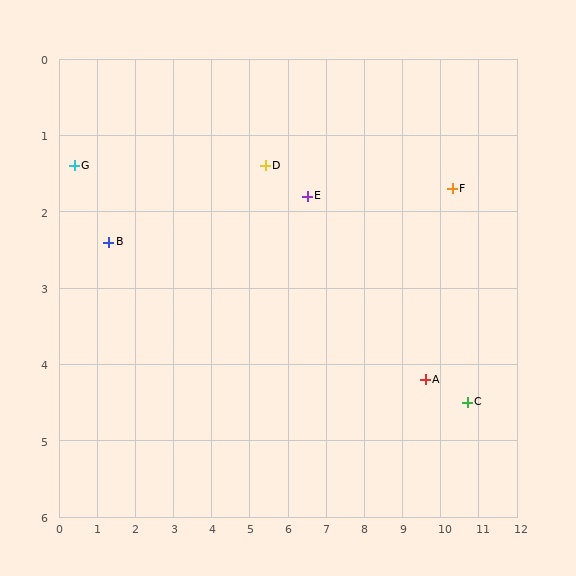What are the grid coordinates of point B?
Point B is at approximately (1.3, 2.4).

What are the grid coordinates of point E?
Point E is at approximately (6.5, 1.8).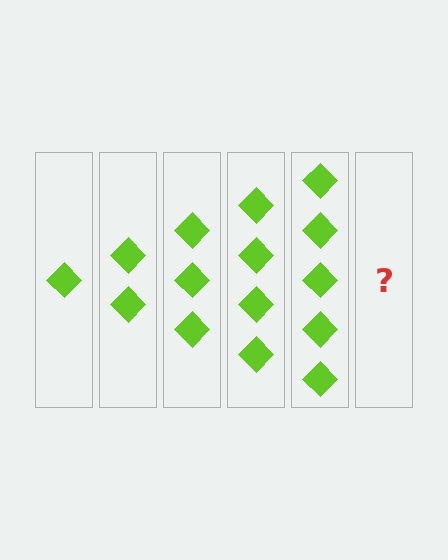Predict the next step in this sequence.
The next step is 6 diamonds.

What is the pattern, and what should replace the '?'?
The pattern is that each step adds one more diamond. The '?' should be 6 diamonds.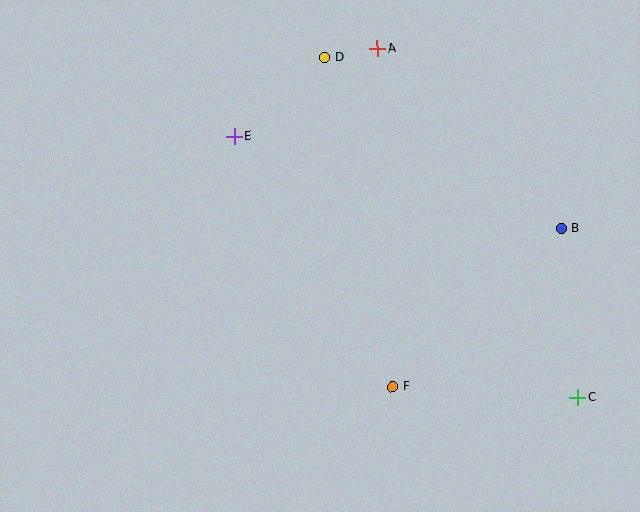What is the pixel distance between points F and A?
The distance between F and A is 339 pixels.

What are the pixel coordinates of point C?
Point C is at (578, 398).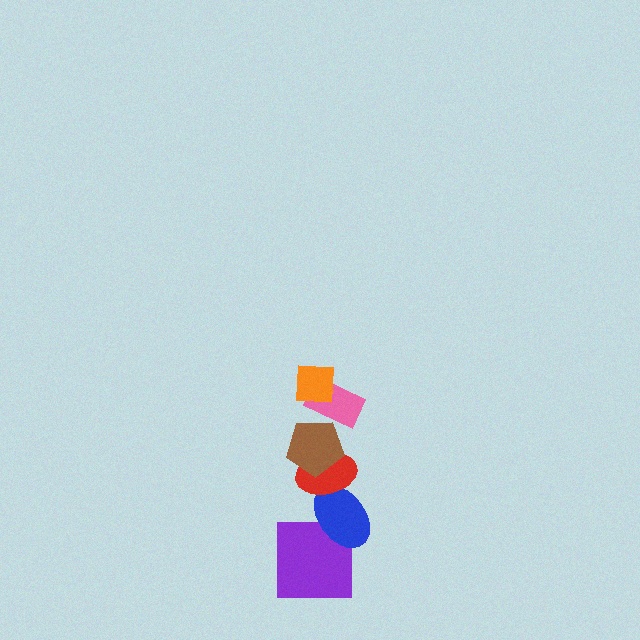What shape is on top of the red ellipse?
The brown pentagon is on top of the red ellipse.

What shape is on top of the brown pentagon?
The pink rectangle is on top of the brown pentagon.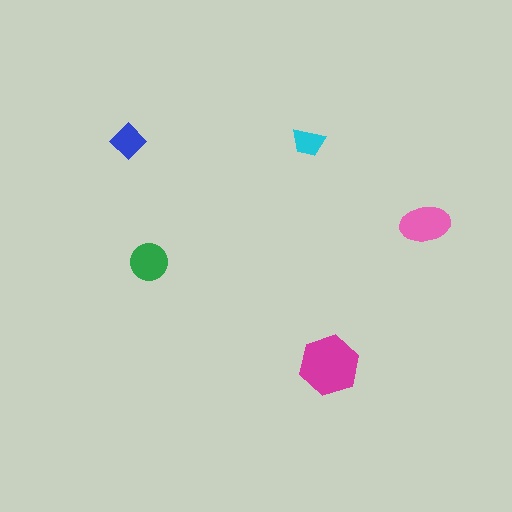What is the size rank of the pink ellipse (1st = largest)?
2nd.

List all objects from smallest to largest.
The cyan trapezoid, the blue diamond, the green circle, the pink ellipse, the magenta hexagon.